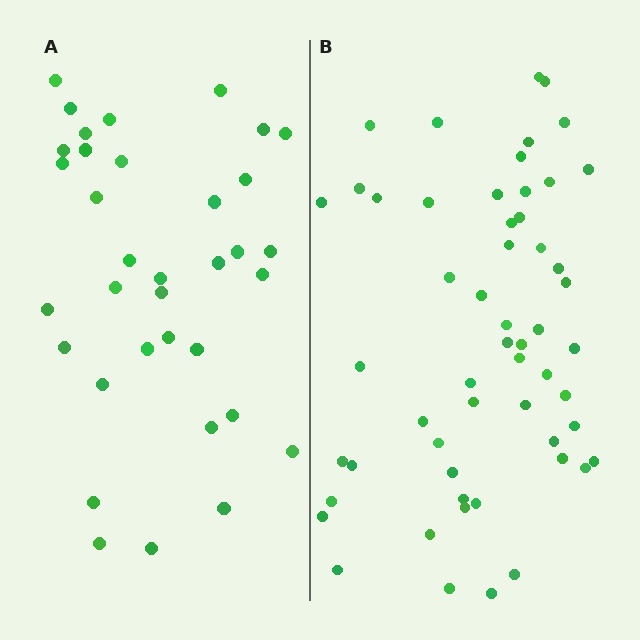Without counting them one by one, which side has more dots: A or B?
Region B (the right region) has more dots.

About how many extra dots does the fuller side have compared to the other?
Region B has approximately 20 more dots than region A.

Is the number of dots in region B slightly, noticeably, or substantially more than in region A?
Region B has substantially more. The ratio is roughly 1.6 to 1.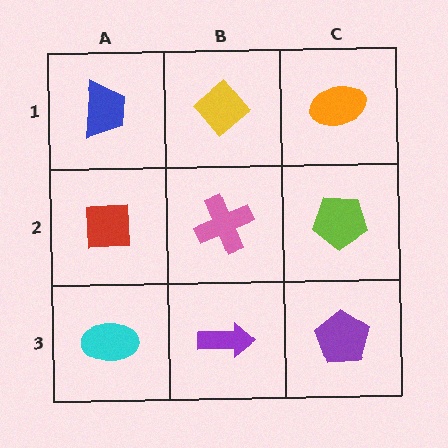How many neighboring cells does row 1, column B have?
3.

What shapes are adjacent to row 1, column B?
A pink cross (row 2, column B), a blue trapezoid (row 1, column A), an orange ellipse (row 1, column C).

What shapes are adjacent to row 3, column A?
A red square (row 2, column A), a purple arrow (row 3, column B).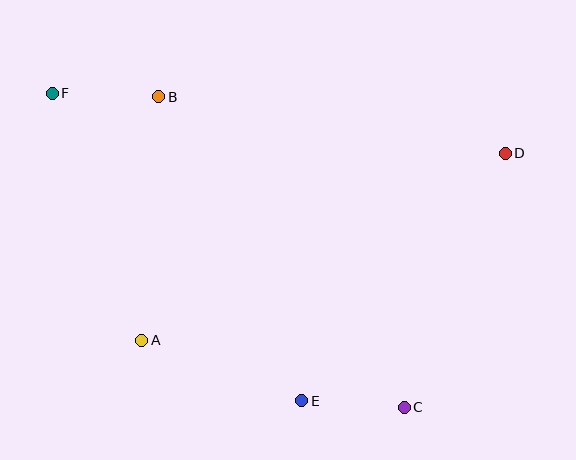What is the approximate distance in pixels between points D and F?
The distance between D and F is approximately 457 pixels.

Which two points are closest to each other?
Points C and E are closest to each other.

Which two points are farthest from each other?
Points C and F are farthest from each other.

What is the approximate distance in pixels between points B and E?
The distance between B and E is approximately 336 pixels.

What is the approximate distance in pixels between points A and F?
The distance between A and F is approximately 263 pixels.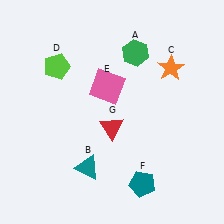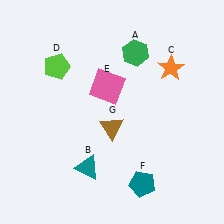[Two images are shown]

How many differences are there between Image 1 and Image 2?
There is 1 difference between the two images.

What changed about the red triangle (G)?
In Image 1, G is red. In Image 2, it changed to brown.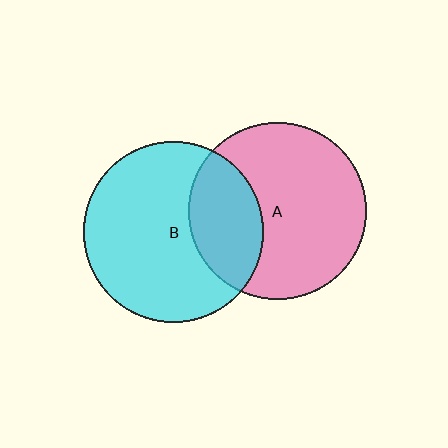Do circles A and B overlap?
Yes.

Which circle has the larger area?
Circle B (cyan).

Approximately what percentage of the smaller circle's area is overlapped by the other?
Approximately 30%.